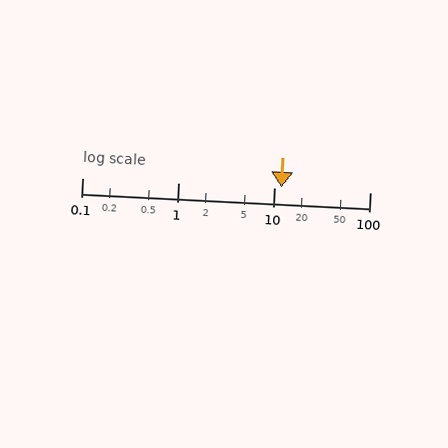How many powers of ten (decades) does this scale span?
The scale spans 3 decades, from 0.1 to 100.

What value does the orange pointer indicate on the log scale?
The pointer indicates approximately 12.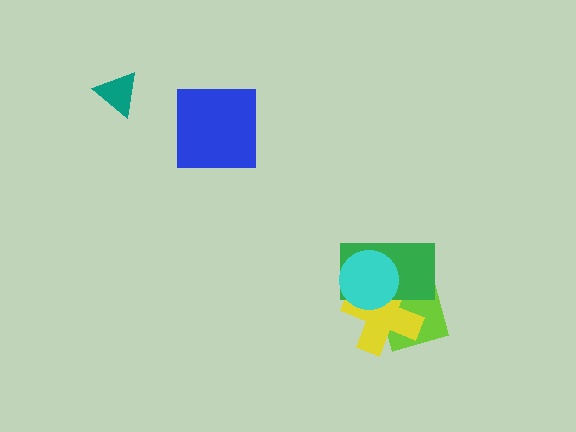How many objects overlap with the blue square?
0 objects overlap with the blue square.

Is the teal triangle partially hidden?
No, no other shape covers it.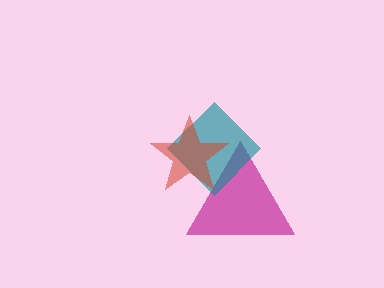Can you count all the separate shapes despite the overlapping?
Yes, there are 3 separate shapes.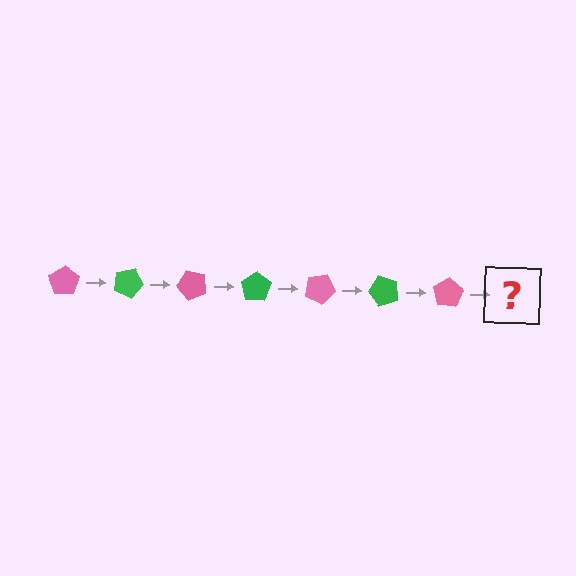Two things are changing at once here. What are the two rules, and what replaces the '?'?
The two rules are that it rotates 25 degrees each step and the color cycles through pink and green. The '?' should be a green pentagon, rotated 175 degrees from the start.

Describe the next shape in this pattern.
It should be a green pentagon, rotated 175 degrees from the start.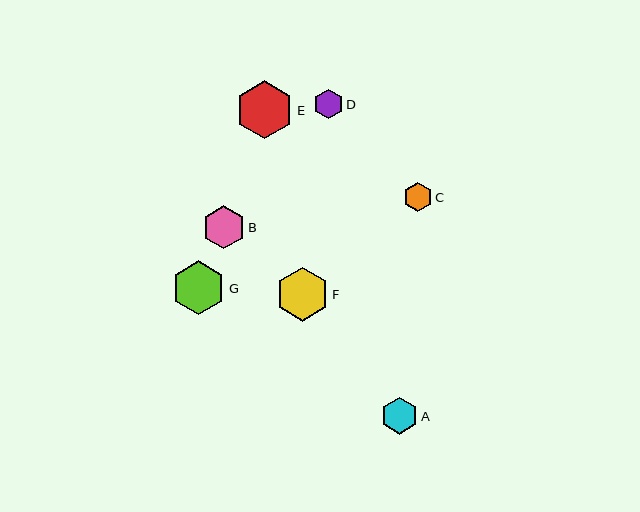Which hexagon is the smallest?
Hexagon C is the smallest with a size of approximately 29 pixels.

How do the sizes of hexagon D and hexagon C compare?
Hexagon D and hexagon C are approximately the same size.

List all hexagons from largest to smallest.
From largest to smallest: E, G, F, B, A, D, C.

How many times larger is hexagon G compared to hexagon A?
Hexagon G is approximately 1.5 times the size of hexagon A.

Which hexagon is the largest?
Hexagon E is the largest with a size of approximately 58 pixels.